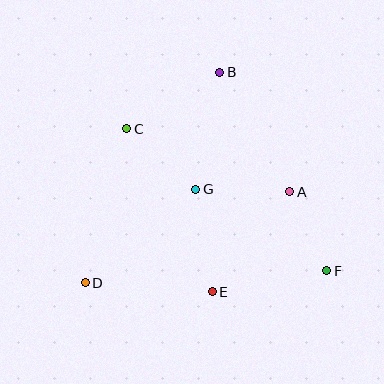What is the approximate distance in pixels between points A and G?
The distance between A and G is approximately 94 pixels.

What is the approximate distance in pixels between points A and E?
The distance between A and E is approximately 126 pixels.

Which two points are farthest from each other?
Points B and D are farthest from each other.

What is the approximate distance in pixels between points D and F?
The distance between D and F is approximately 242 pixels.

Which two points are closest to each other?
Points A and F are closest to each other.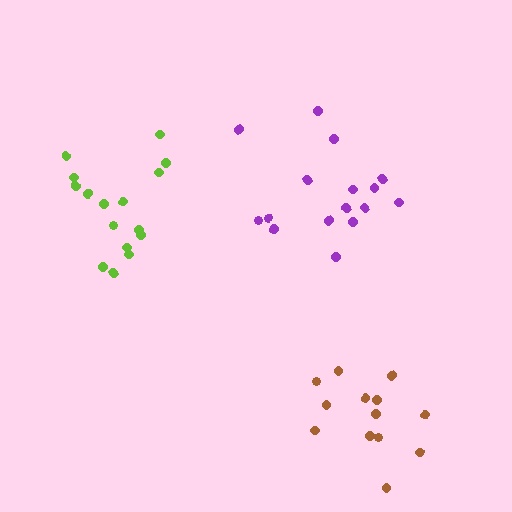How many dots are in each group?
Group 1: 16 dots, Group 2: 16 dots, Group 3: 13 dots (45 total).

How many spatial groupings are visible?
There are 3 spatial groupings.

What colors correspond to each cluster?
The clusters are colored: purple, lime, brown.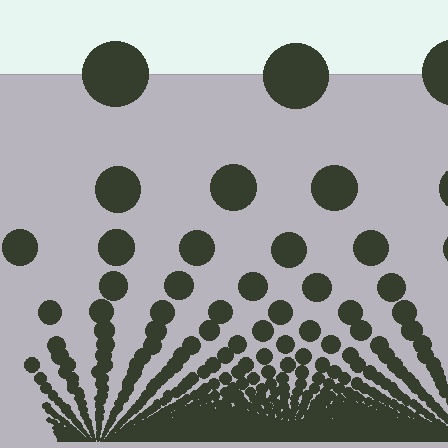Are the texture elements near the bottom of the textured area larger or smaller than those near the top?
Smaller. The gradient is inverted — elements near the bottom are smaller and denser.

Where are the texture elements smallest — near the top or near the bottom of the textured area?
Near the bottom.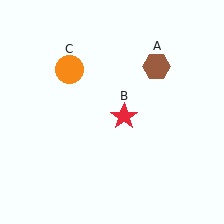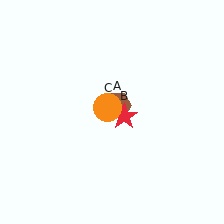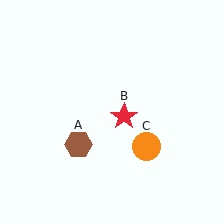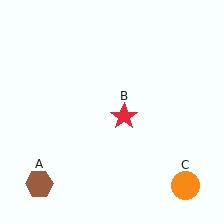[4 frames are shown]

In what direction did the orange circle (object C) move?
The orange circle (object C) moved down and to the right.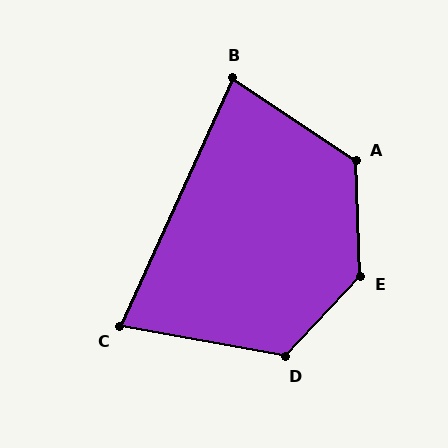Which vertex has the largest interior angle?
E, at approximately 135 degrees.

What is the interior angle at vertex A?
Approximately 126 degrees (obtuse).